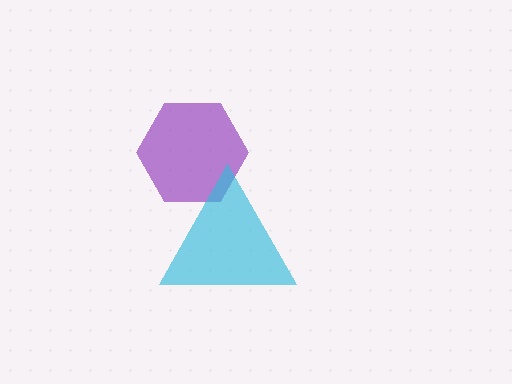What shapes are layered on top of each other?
The layered shapes are: a purple hexagon, a cyan triangle.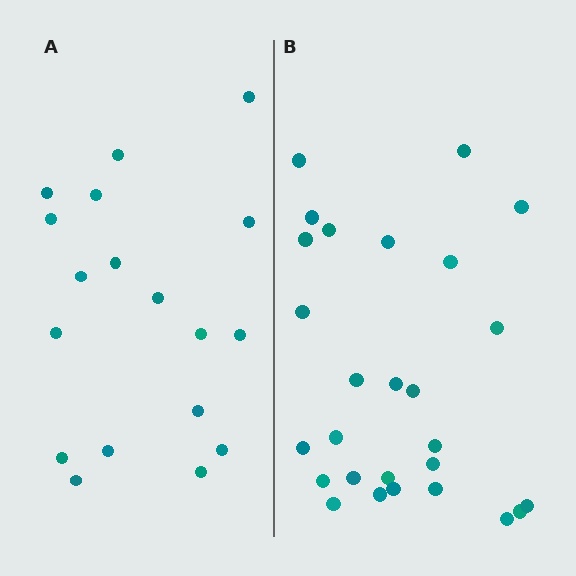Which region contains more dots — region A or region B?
Region B (the right region) has more dots.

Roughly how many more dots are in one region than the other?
Region B has roughly 8 or so more dots than region A.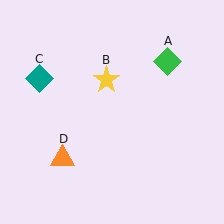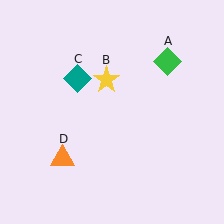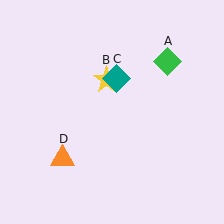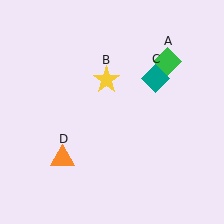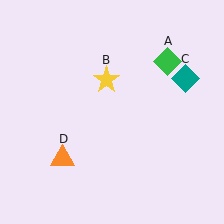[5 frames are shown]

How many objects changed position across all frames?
1 object changed position: teal diamond (object C).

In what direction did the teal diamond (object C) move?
The teal diamond (object C) moved right.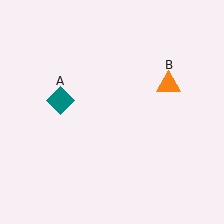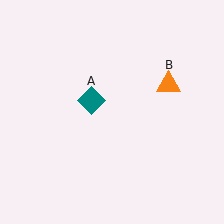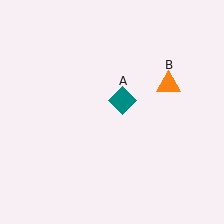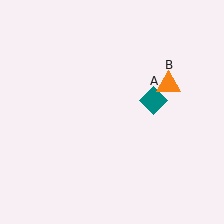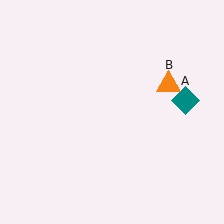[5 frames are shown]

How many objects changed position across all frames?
1 object changed position: teal diamond (object A).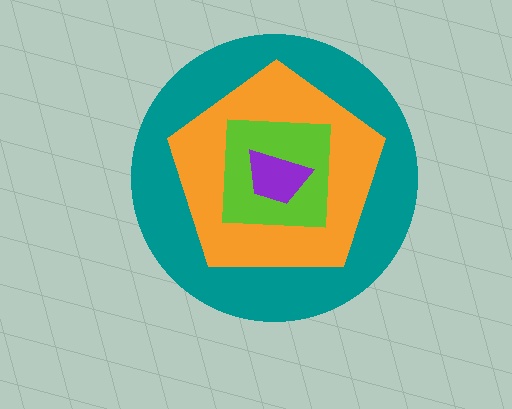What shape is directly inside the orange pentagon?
The lime square.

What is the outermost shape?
The teal circle.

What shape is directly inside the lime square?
The purple trapezoid.